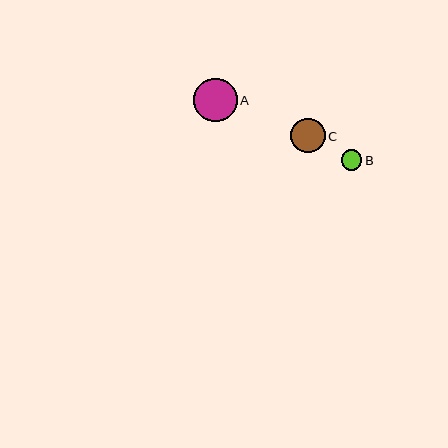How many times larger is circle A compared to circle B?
Circle A is approximately 2.1 times the size of circle B.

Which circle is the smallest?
Circle B is the smallest with a size of approximately 21 pixels.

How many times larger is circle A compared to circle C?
Circle A is approximately 1.3 times the size of circle C.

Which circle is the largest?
Circle A is the largest with a size of approximately 43 pixels.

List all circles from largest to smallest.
From largest to smallest: A, C, B.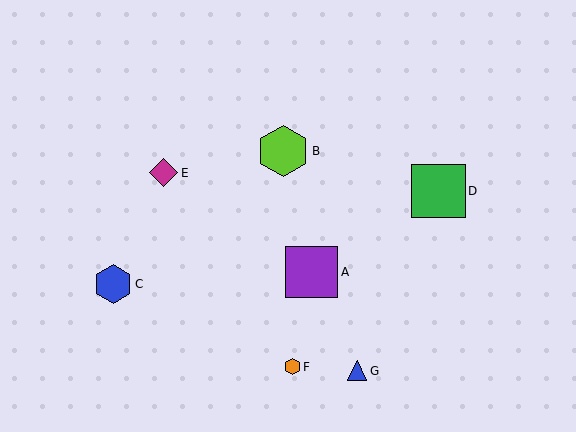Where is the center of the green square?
The center of the green square is at (438, 191).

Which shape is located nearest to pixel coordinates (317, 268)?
The purple square (labeled A) at (312, 272) is nearest to that location.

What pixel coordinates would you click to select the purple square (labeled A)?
Click at (312, 272) to select the purple square A.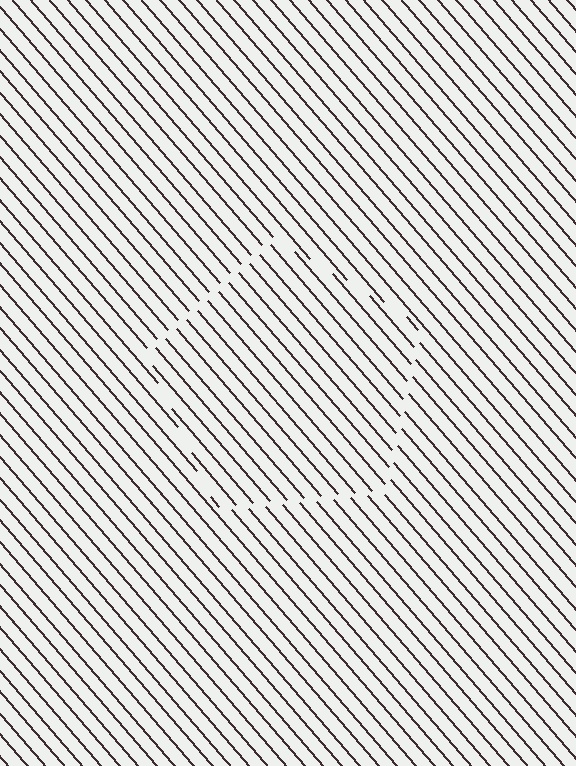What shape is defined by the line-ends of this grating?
An illusory pentagon. The interior of the shape contains the same grating, shifted by half a period — the contour is defined by the phase discontinuity where line-ends from the inner and outer gratings abut.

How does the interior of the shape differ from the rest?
The interior of the shape contains the same grating, shifted by half a period — the contour is defined by the phase discontinuity where line-ends from the inner and outer gratings abut.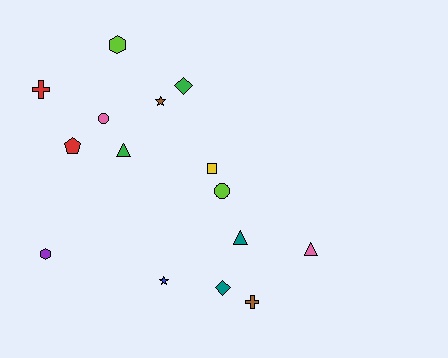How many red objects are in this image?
There are 2 red objects.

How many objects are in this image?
There are 15 objects.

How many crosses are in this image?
There are 2 crosses.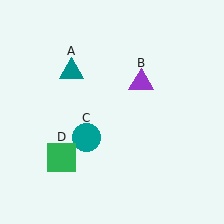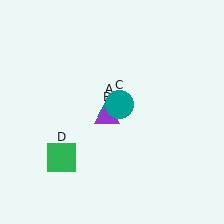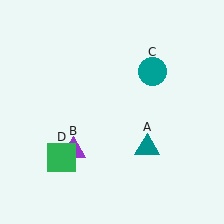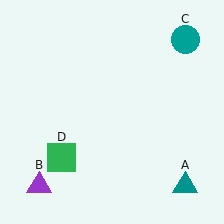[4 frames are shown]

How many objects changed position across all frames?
3 objects changed position: teal triangle (object A), purple triangle (object B), teal circle (object C).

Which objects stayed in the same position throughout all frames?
Green square (object D) remained stationary.